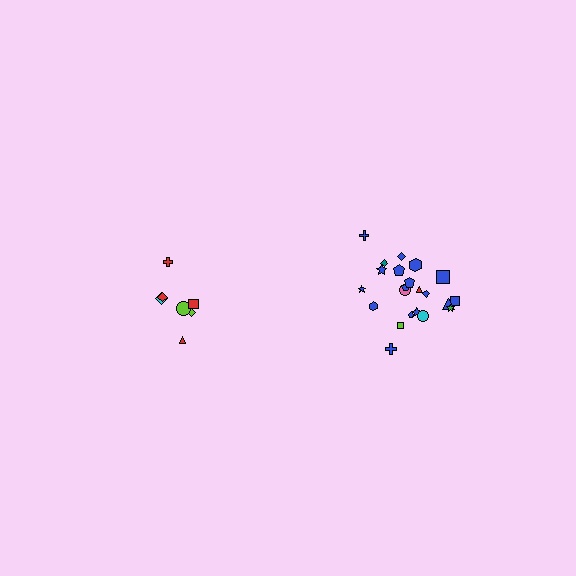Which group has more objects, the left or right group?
The right group.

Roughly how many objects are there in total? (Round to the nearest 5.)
Roughly 30 objects in total.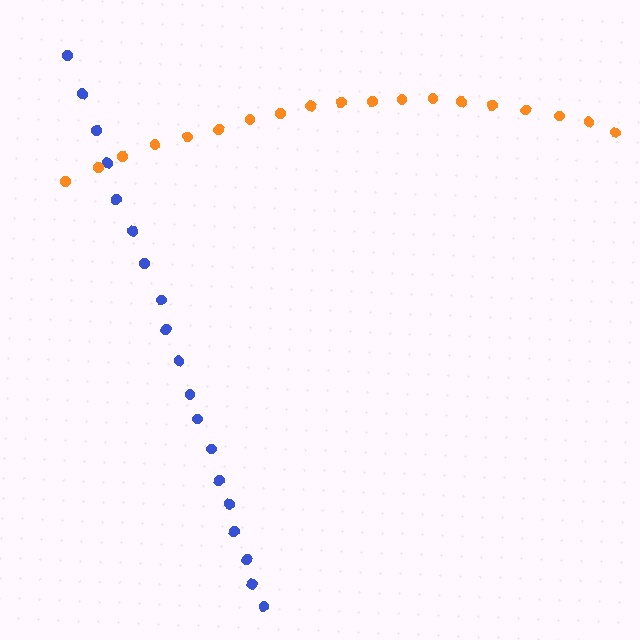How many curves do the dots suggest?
There are 2 distinct paths.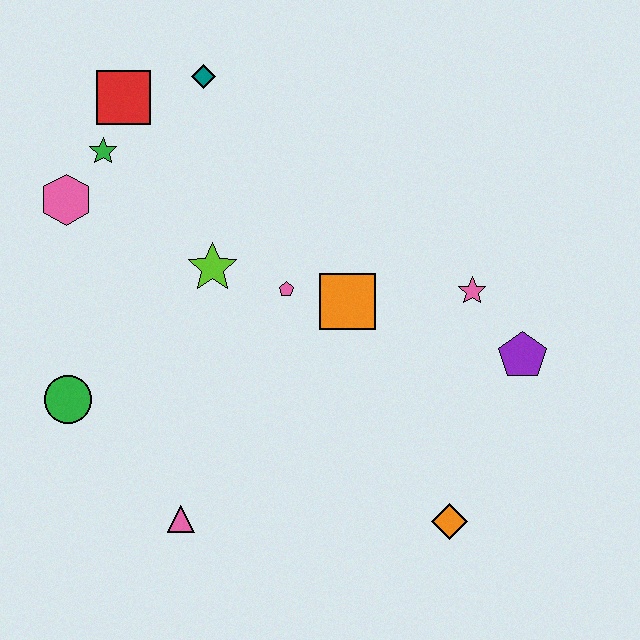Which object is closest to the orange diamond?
The purple pentagon is closest to the orange diamond.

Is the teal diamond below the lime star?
No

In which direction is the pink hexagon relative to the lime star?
The pink hexagon is to the left of the lime star.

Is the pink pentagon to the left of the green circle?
No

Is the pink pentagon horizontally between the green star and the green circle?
No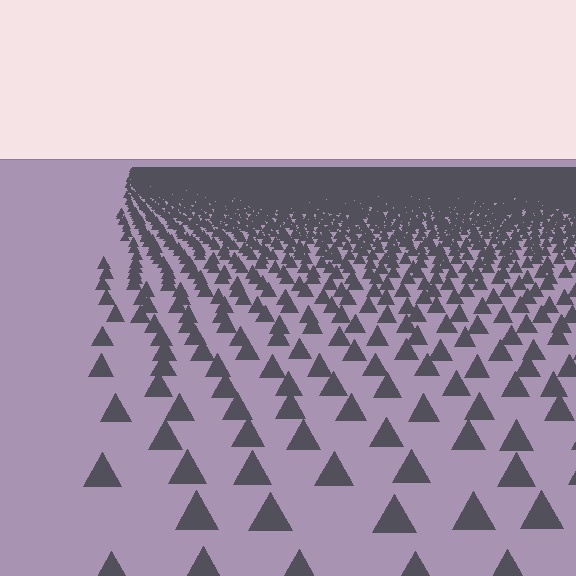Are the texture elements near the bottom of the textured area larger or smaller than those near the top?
Larger. Near the bottom, elements are closer to the viewer and appear at a bigger on-screen size.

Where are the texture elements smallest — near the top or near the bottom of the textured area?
Near the top.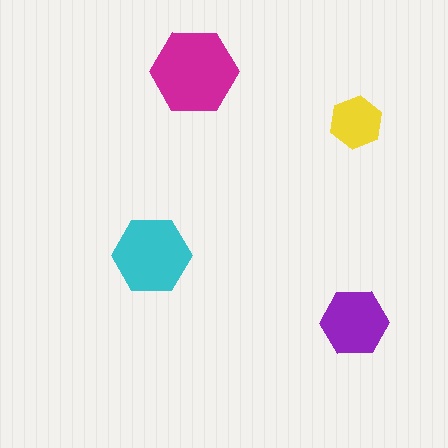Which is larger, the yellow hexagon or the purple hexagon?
The purple one.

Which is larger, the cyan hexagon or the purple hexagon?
The cyan one.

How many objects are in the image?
There are 4 objects in the image.